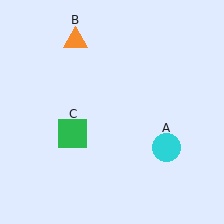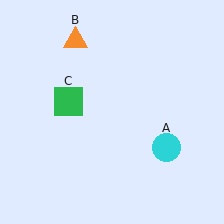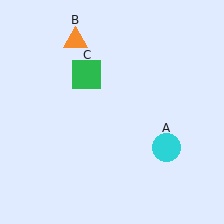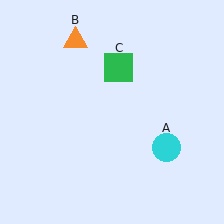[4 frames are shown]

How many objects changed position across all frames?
1 object changed position: green square (object C).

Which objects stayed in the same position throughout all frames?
Cyan circle (object A) and orange triangle (object B) remained stationary.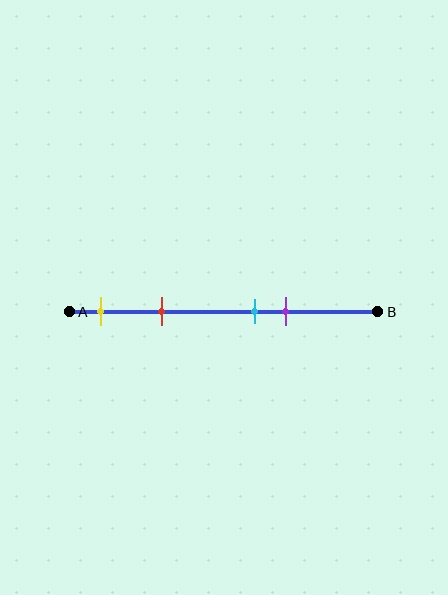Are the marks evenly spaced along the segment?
No, the marks are not evenly spaced.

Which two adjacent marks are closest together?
The cyan and purple marks are the closest adjacent pair.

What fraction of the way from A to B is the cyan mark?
The cyan mark is approximately 60% (0.6) of the way from A to B.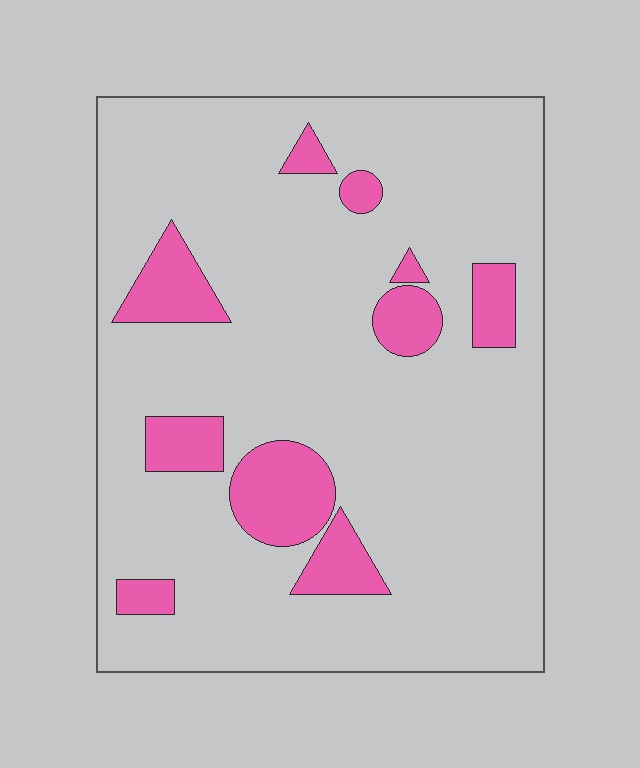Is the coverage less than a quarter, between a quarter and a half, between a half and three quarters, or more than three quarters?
Less than a quarter.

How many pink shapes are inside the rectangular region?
10.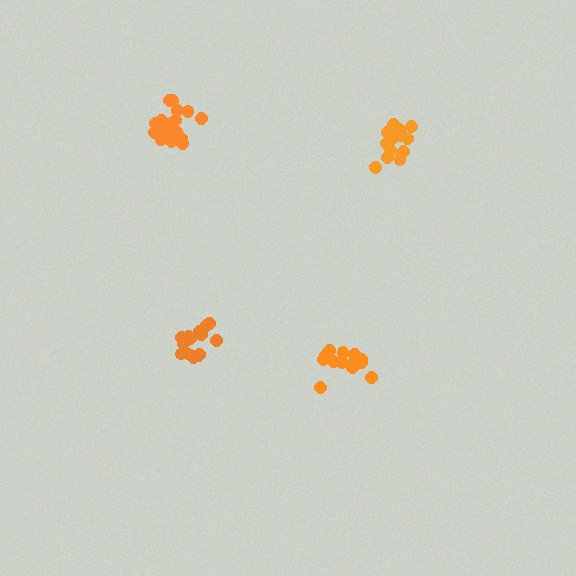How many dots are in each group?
Group 1: 17 dots, Group 2: 15 dots, Group 3: 15 dots, Group 4: 15 dots (62 total).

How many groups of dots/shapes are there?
There are 4 groups.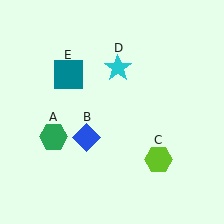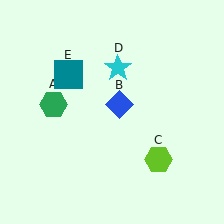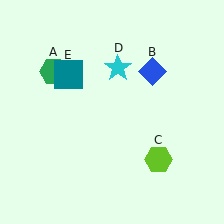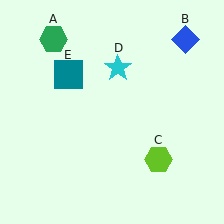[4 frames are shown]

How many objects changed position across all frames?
2 objects changed position: green hexagon (object A), blue diamond (object B).